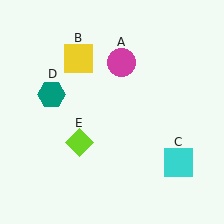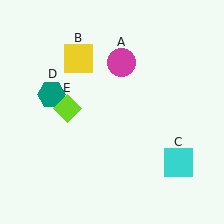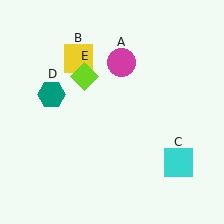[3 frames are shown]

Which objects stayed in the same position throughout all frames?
Magenta circle (object A) and yellow square (object B) and cyan square (object C) and teal hexagon (object D) remained stationary.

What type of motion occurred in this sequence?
The lime diamond (object E) rotated clockwise around the center of the scene.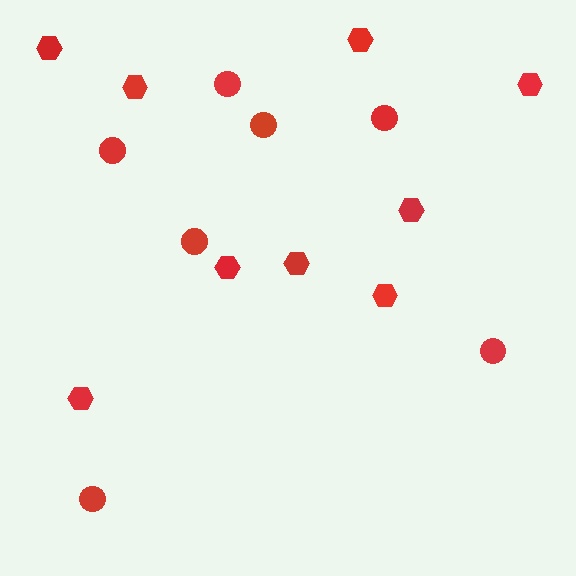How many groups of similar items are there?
There are 2 groups: one group of hexagons (9) and one group of circles (7).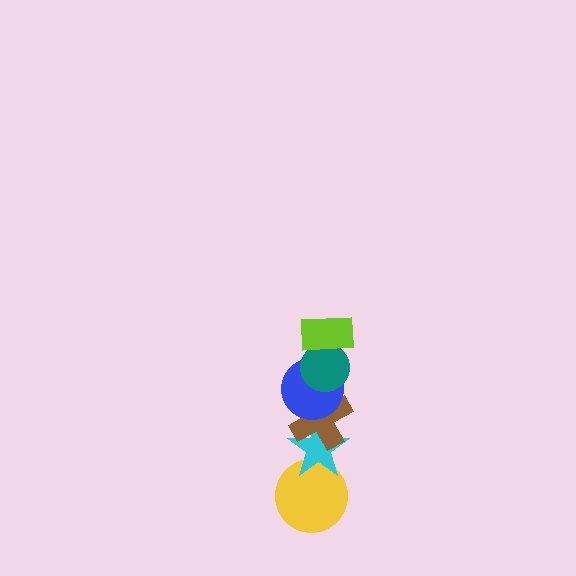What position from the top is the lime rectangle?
The lime rectangle is 1st from the top.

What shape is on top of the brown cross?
The blue circle is on top of the brown cross.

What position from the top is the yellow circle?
The yellow circle is 6th from the top.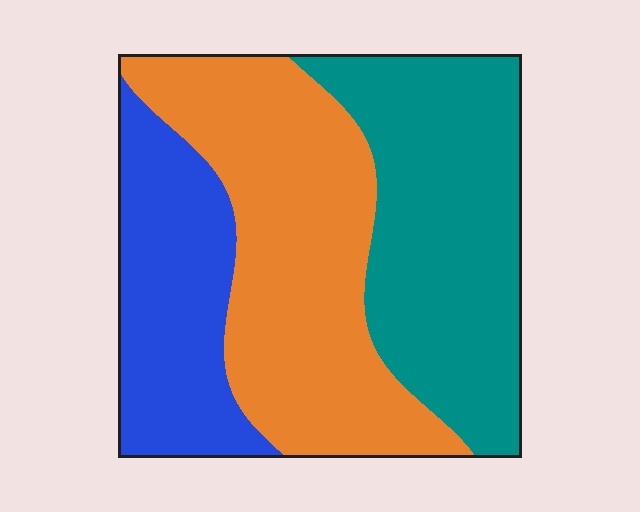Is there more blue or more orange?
Orange.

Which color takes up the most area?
Orange, at roughly 40%.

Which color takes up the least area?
Blue, at roughly 25%.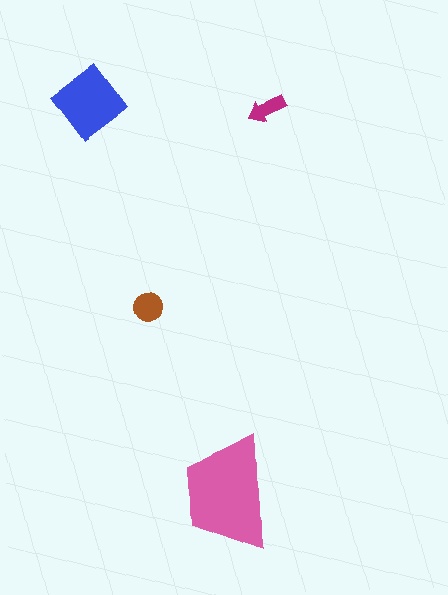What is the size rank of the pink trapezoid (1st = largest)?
1st.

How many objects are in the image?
There are 4 objects in the image.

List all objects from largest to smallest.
The pink trapezoid, the blue diamond, the brown circle, the magenta arrow.